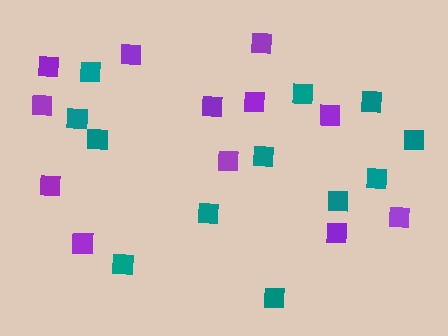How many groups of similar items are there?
There are 2 groups: one group of purple squares (12) and one group of teal squares (12).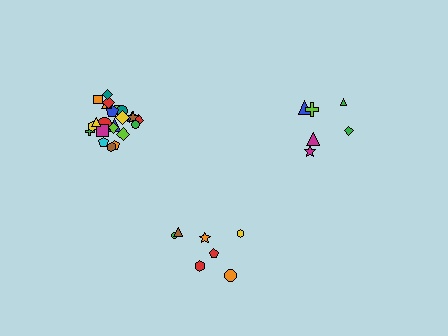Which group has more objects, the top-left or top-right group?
The top-left group.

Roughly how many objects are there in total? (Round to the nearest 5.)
Roughly 40 objects in total.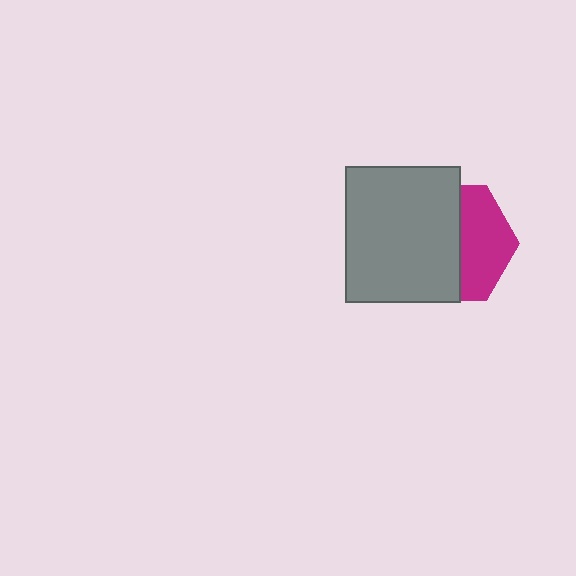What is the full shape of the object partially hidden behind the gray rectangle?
The partially hidden object is a magenta hexagon.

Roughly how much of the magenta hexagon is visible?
A small part of it is visible (roughly 42%).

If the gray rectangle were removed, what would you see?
You would see the complete magenta hexagon.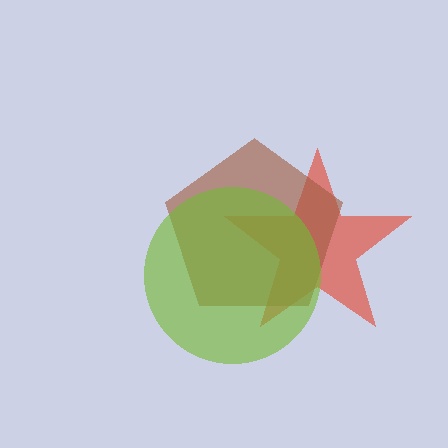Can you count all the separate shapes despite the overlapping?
Yes, there are 3 separate shapes.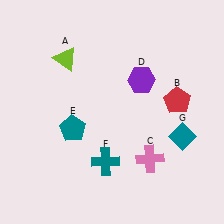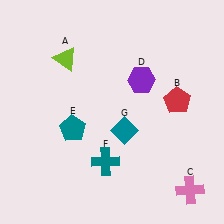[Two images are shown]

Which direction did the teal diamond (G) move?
The teal diamond (G) moved left.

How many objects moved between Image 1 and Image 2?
2 objects moved between the two images.